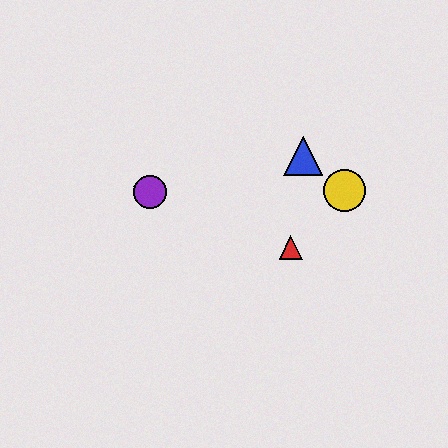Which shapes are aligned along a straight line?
The red triangle, the green star, the purple circle are aligned along a straight line.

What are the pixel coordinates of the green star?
The green star is at (145, 190).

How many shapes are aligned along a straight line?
3 shapes (the red triangle, the green star, the purple circle) are aligned along a straight line.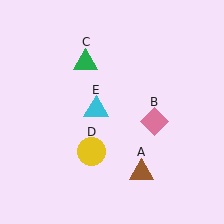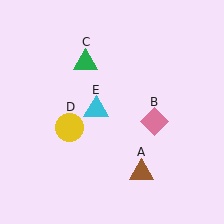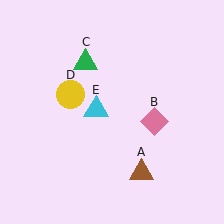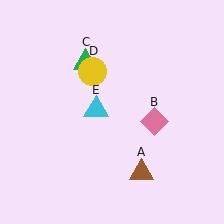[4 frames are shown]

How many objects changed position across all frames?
1 object changed position: yellow circle (object D).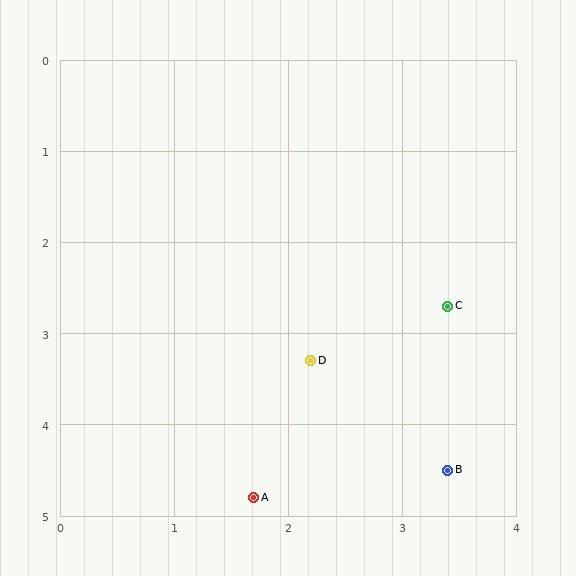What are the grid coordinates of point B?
Point B is at approximately (3.4, 4.5).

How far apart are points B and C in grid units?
Points B and C are about 1.8 grid units apart.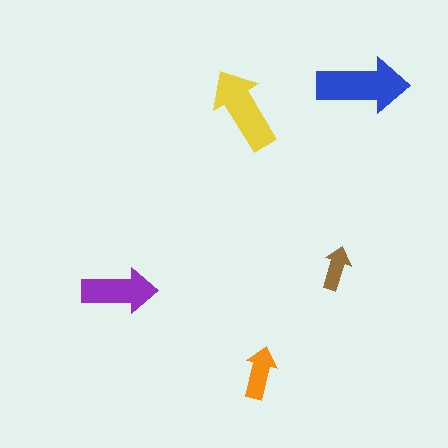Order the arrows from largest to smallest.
the blue one, the yellow one, the purple one, the orange one, the brown one.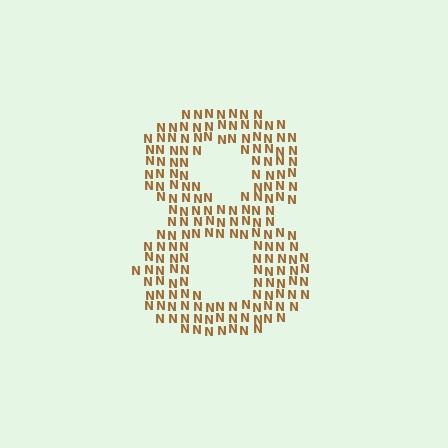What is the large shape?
The large shape is the digit 8.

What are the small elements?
The small elements are letter N's.